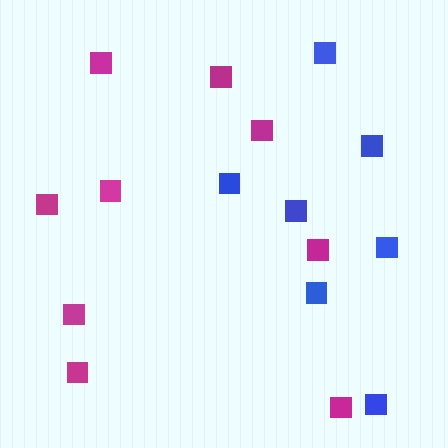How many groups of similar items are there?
There are 2 groups: one group of magenta squares (9) and one group of blue squares (7).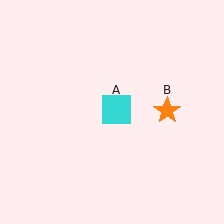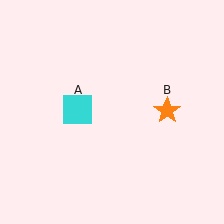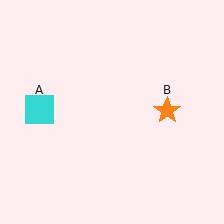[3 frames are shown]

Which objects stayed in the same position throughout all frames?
Orange star (object B) remained stationary.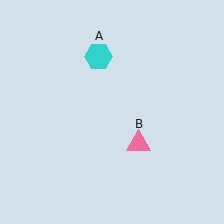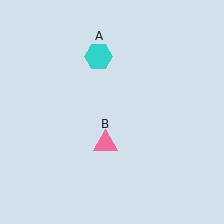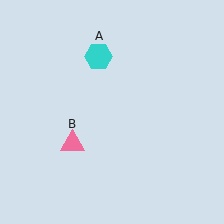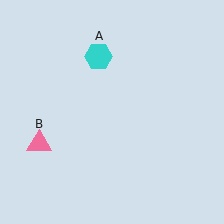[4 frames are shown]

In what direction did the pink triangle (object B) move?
The pink triangle (object B) moved left.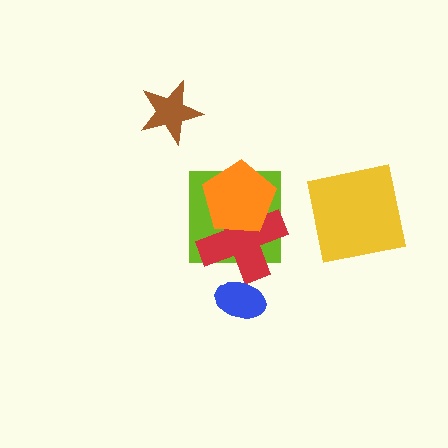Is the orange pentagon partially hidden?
No, no other shape covers it.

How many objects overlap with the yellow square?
0 objects overlap with the yellow square.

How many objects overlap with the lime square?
2 objects overlap with the lime square.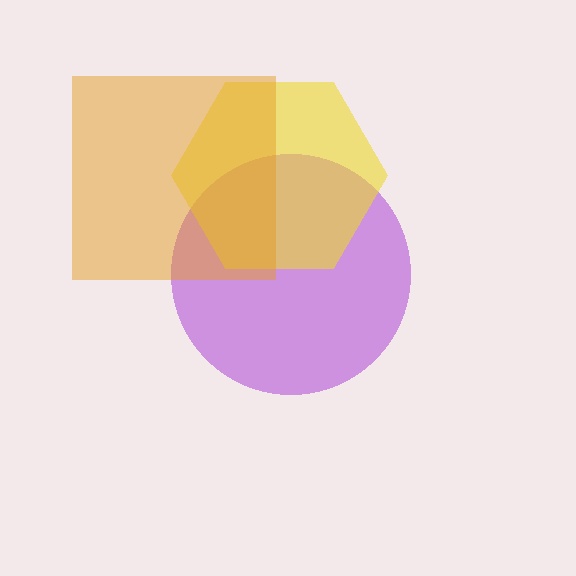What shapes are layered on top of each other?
The layered shapes are: a purple circle, a yellow hexagon, an orange square.